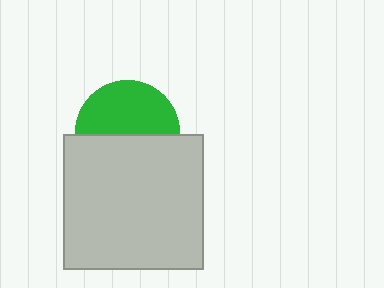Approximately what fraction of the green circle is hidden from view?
Roughly 49% of the green circle is hidden behind the light gray rectangle.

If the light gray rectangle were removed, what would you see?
You would see the complete green circle.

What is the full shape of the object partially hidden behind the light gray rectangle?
The partially hidden object is a green circle.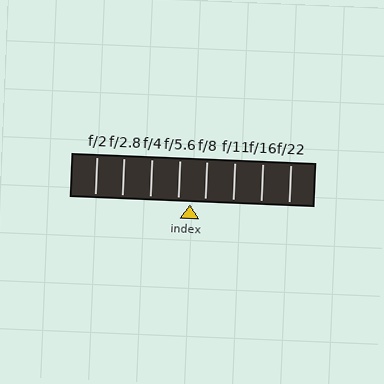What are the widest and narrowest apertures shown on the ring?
The widest aperture shown is f/2 and the narrowest is f/22.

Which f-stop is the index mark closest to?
The index mark is closest to f/5.6.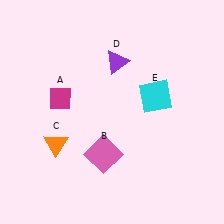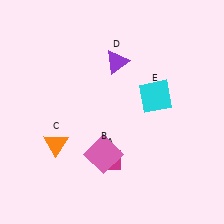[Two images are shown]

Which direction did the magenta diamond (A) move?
The magenta diamond (A) moved down.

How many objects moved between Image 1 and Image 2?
1 object moved between the two images.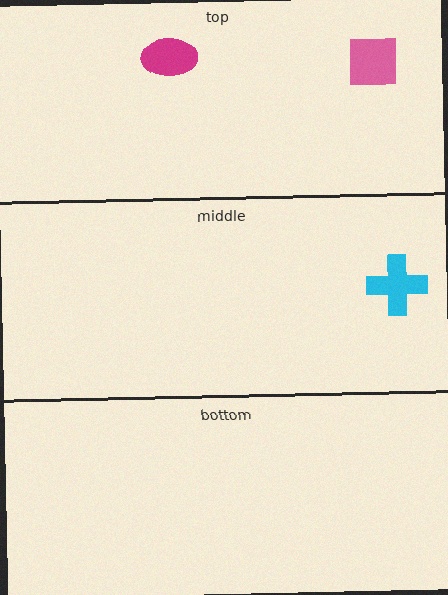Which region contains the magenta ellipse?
The top region.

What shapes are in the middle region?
The cyan cross.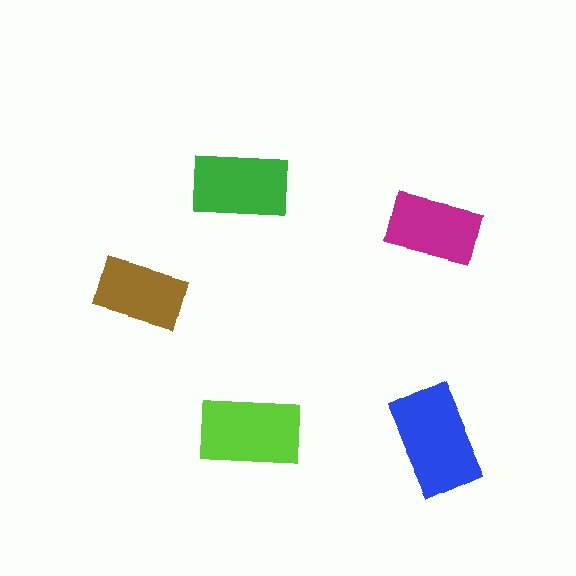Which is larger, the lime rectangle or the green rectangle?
The lime one.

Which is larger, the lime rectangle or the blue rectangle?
The blue one.